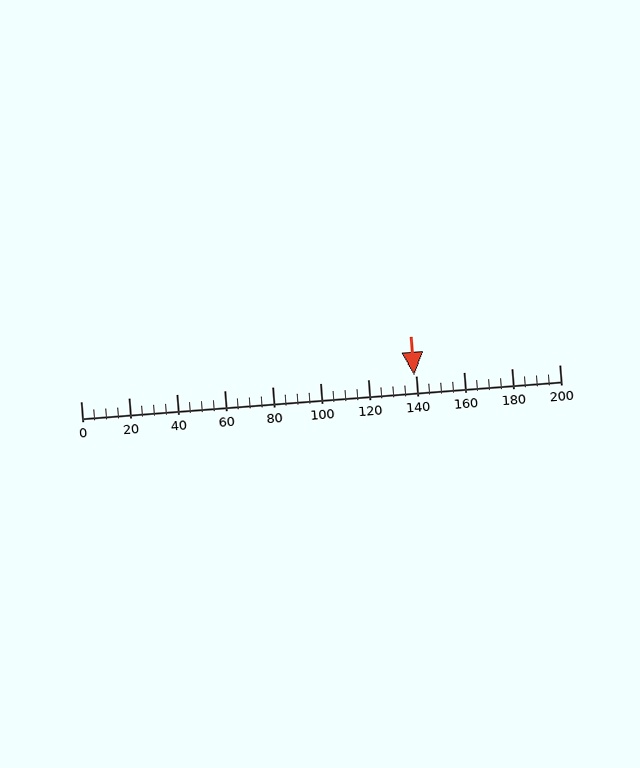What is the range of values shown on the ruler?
The ruler shows values from 0 to 200.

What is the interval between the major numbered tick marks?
The major tick marks are spaced 20 units apart.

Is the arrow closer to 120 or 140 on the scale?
The arrow is closer to 140.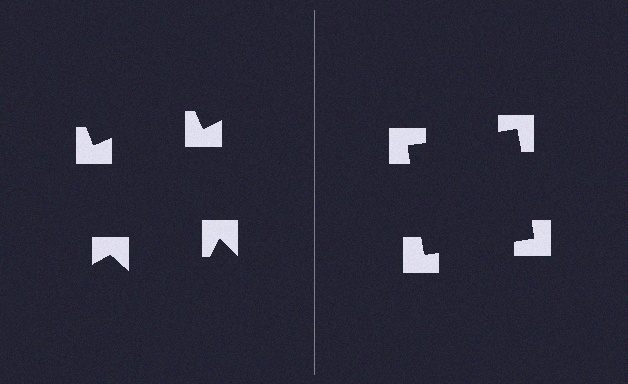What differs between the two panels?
The notched squares are positioned identically on both sides; only the wedge orientations differ. On the right they align to a square; on the left they are misaligned.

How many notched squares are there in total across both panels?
8 — 4 on each side.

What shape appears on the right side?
An illusory square.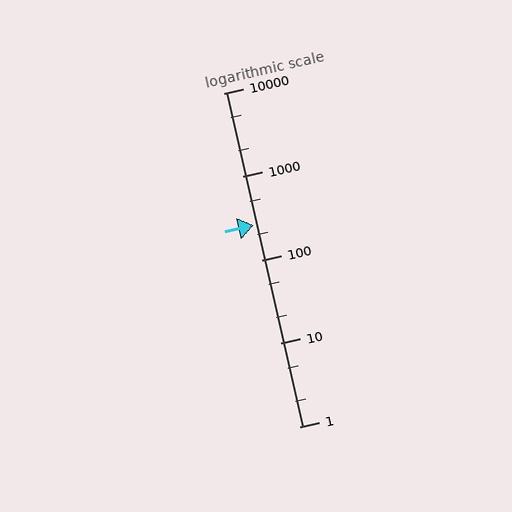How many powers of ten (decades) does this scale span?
The scale spans 4 decades, from 1 to 10000.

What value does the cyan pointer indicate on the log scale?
The pointer indicates approximately 260.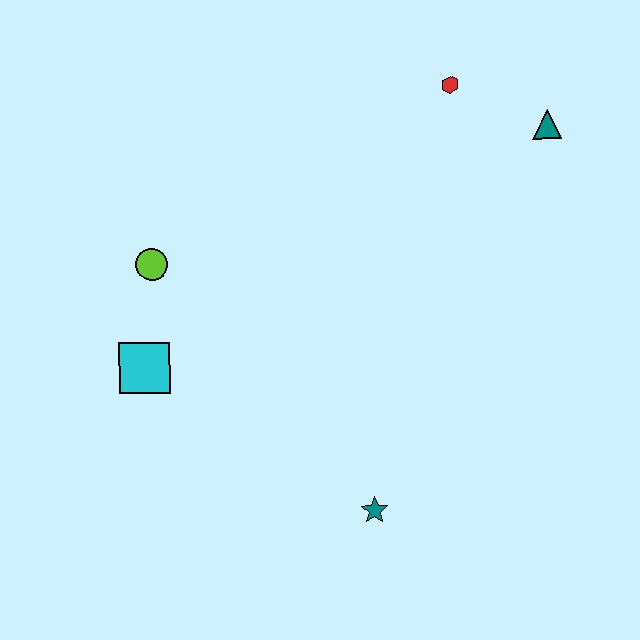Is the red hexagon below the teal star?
No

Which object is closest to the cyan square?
The lime circle is closest to the cyan square.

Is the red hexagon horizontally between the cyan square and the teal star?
No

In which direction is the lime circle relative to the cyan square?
The lime circle is above the cyan square.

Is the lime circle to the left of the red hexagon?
Yes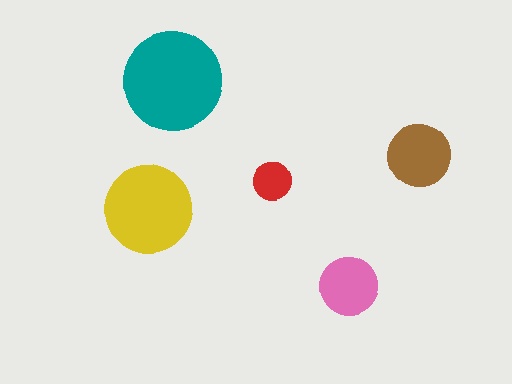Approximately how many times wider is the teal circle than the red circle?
About 2.5 times wider.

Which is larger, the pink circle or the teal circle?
The teal one.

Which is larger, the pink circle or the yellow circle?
The yellow one.